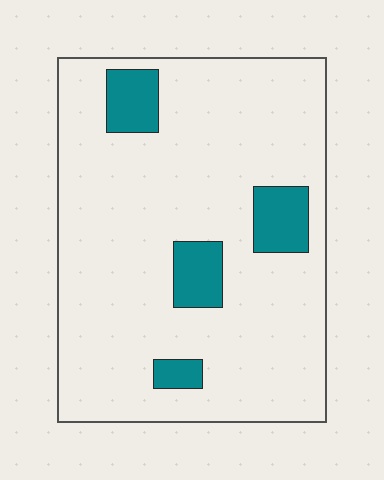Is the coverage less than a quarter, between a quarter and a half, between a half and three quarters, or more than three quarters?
Less than a quarter.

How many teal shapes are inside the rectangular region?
4.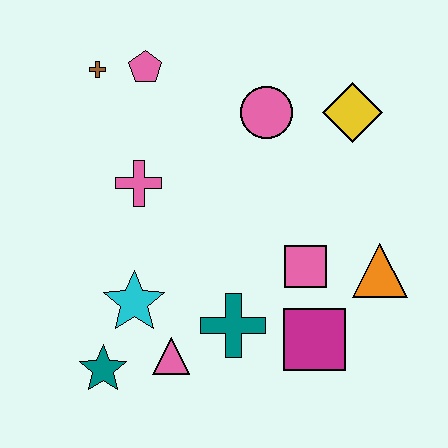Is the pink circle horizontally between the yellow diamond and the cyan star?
Yes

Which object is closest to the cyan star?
The pink triangle is closest to the cyan star.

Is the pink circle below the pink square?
No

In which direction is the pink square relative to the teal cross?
The pink square is to the right of the teal cross.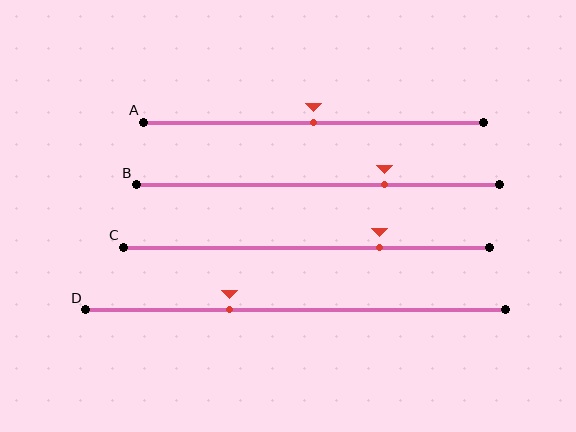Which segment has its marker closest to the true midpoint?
Segment A has its marker closest to the true midpoint.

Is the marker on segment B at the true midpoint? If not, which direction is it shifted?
No, the marker on segment B is shifted to the right by about 18% of the segment length.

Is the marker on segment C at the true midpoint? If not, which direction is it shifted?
No, the marker on segment C is shifted to the right by about 20% of the segment length.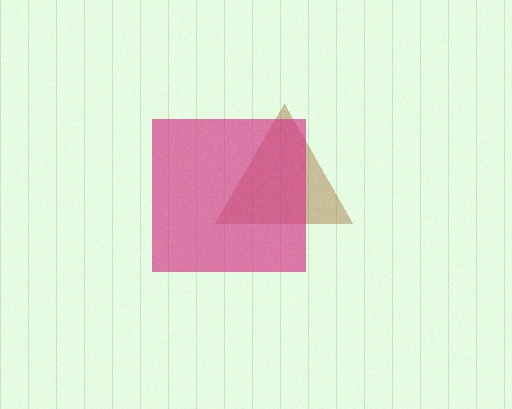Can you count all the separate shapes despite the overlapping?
Yes, there are 2 separate shapes.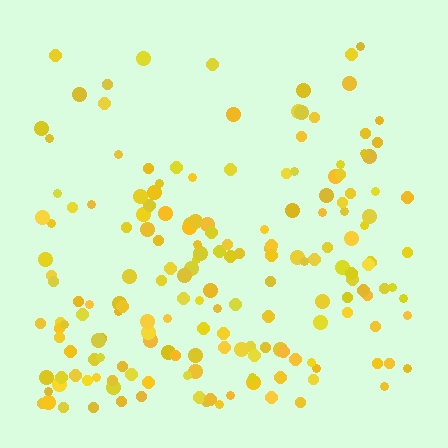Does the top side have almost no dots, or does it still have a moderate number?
Still a moderate number, just noticeably fewer than the bottom.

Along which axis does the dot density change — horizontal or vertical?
Vertical.